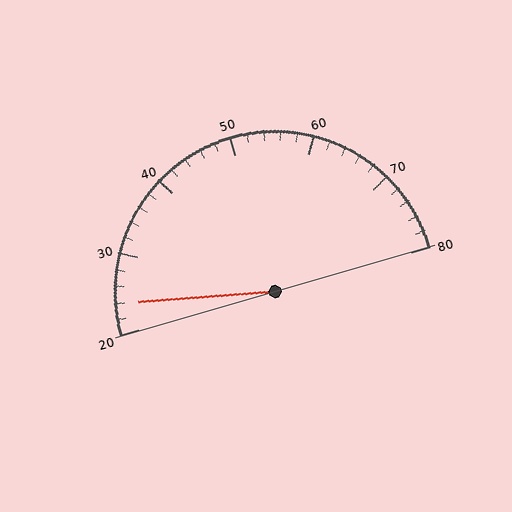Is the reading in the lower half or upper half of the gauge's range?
The reading is in the lower half of the range (20 to 80).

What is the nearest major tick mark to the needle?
The nearest major tick mark is 20.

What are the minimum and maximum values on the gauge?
The gauge ranges from 20 to 80.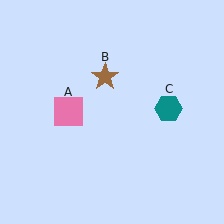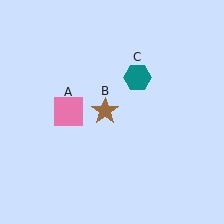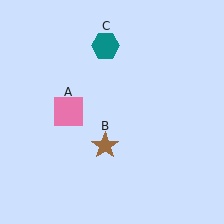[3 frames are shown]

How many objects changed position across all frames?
2 objects changed position: brown star (object B), teal hexagon (object C).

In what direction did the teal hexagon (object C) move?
The teal hexagon (object C) moved up and to the left.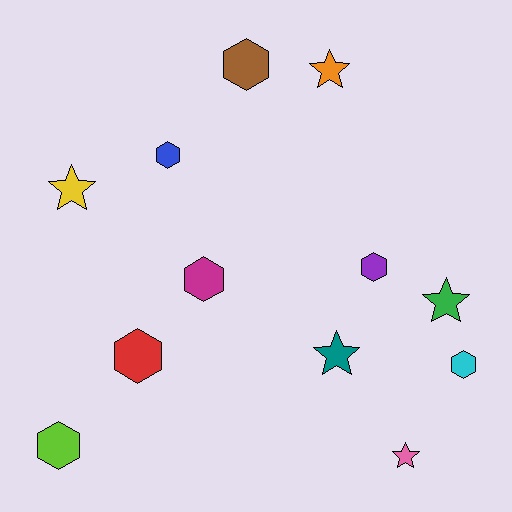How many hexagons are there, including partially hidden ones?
There are 7 hexagons.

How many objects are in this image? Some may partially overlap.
There are 12 objects.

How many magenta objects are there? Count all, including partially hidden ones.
There is 1 magenta object.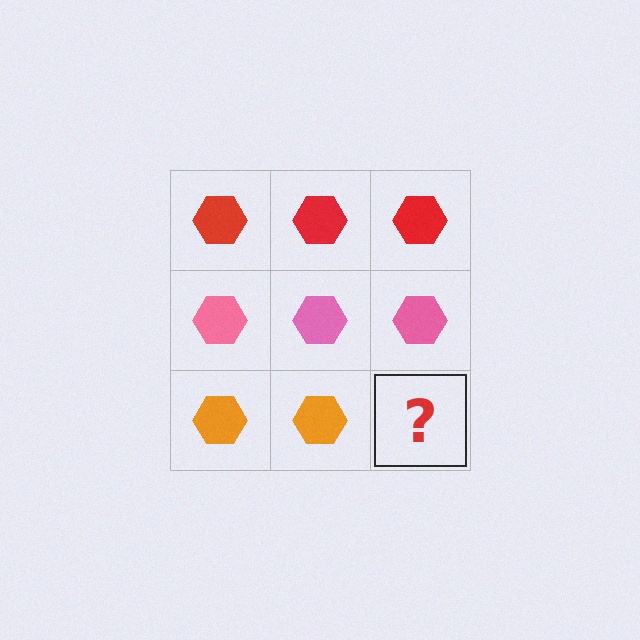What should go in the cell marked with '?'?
The missing cell should contain an orange hexagon.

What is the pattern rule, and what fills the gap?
The rule is that each row has a consistent color. The gap should be filled with an orange hexagon.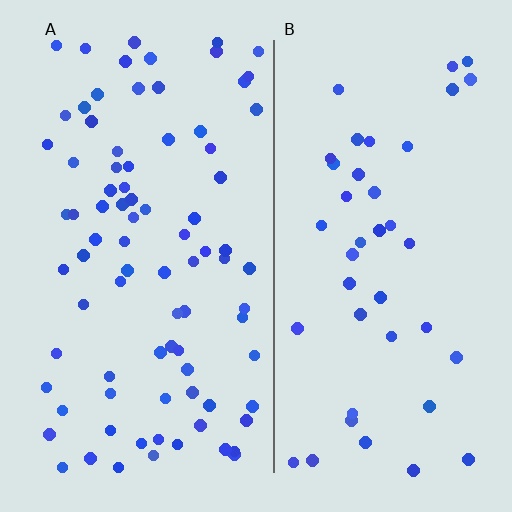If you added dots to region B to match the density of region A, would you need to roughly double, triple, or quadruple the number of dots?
Approximately double.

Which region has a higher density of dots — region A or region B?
A (the left).